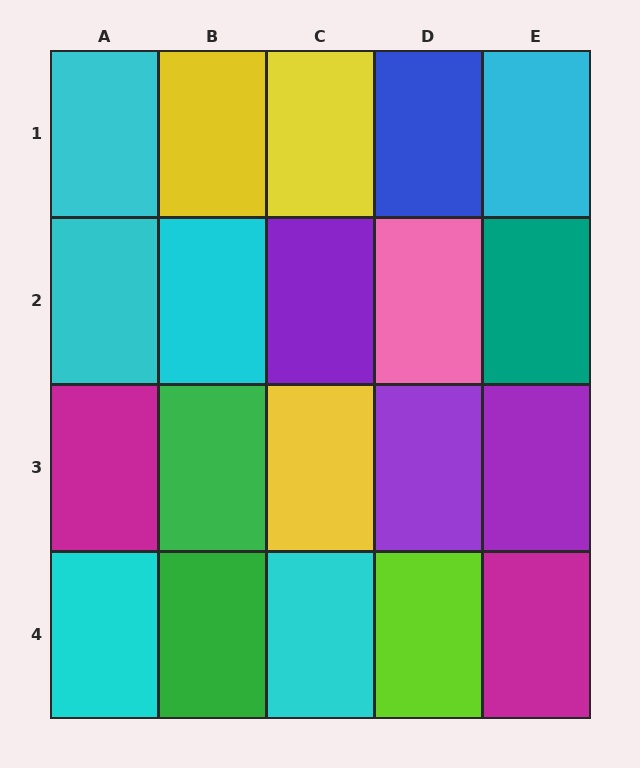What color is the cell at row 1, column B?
Yellow.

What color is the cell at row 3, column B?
Green.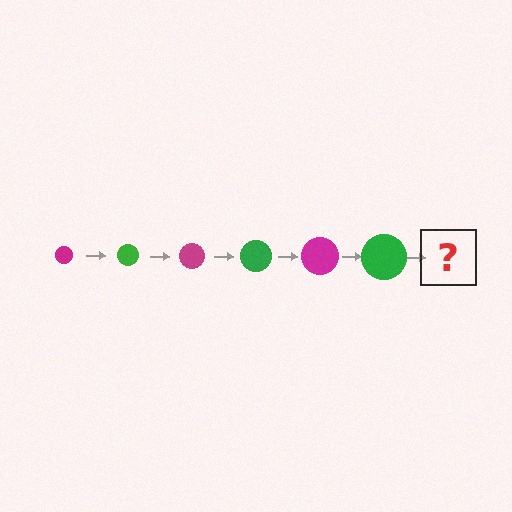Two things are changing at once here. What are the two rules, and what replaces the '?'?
The two rules are that the circle grows larger each step and the color cycles through magenta and green. The '?' should be a magenta circle, larger than the previous one.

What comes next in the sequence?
The next element should be a magenta circle, larger than the previous one.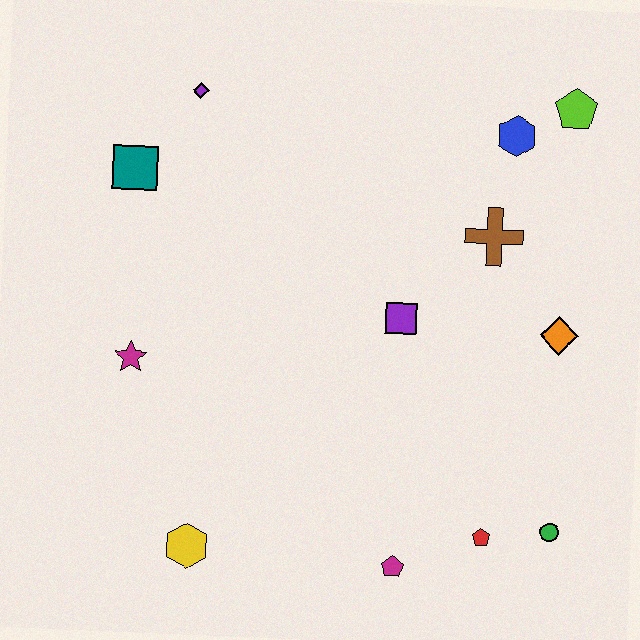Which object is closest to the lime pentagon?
The blue hexagon is closest to the lime pentagon.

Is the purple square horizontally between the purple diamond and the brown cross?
Yes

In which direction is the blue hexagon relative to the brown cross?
The blue hexagon is above the brown cross.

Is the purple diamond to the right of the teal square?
Yes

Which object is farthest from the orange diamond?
The teal square is farthest from the orange diamond.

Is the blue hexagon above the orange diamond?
Yes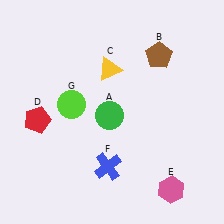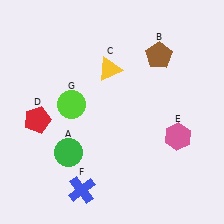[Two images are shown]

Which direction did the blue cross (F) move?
The blue cross (F) moved left.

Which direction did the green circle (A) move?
The green circle (A) moved left.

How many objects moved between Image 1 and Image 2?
3 objects moved between the two images.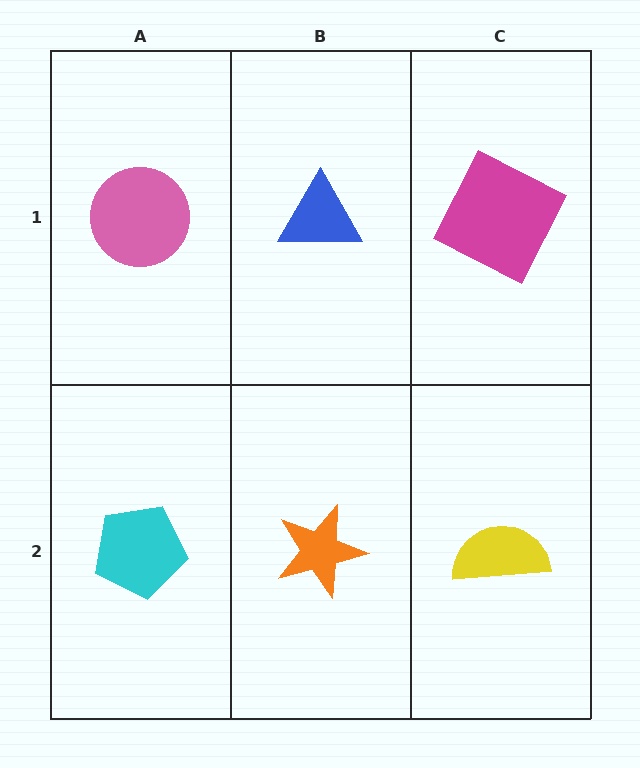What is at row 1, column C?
A magenta square.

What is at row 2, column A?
A cyan pentagon.